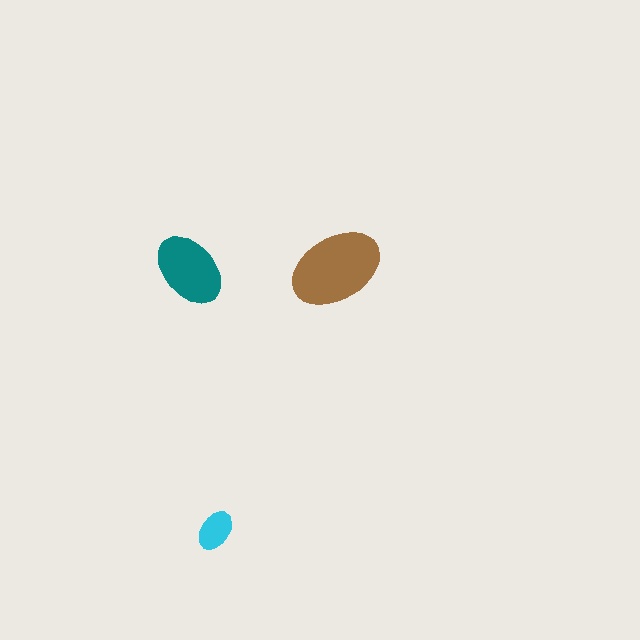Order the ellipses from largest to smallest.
the brown one, the teal one, the cyan one.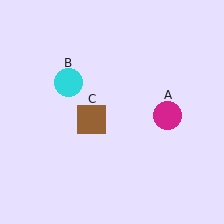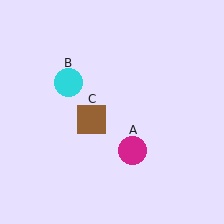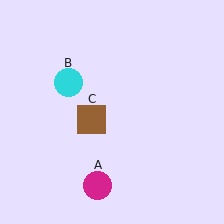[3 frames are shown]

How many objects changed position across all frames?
1 object changed position: magenta circle (object A).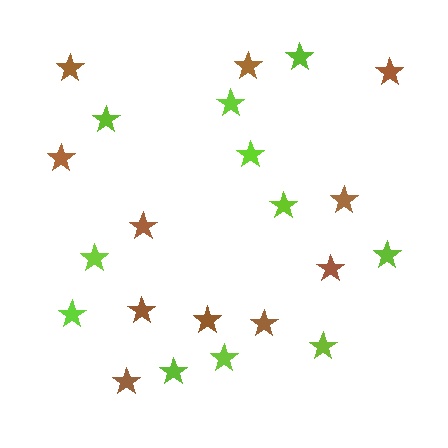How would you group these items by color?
There are 2 groups: one group of lime stars (11) and one group of brown stars (11).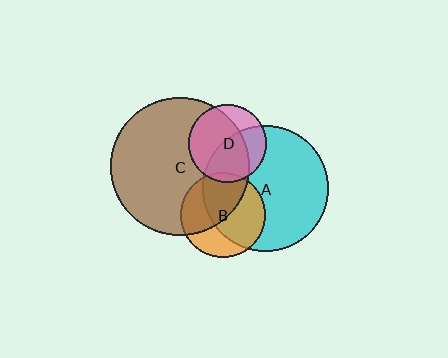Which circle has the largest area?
Circle C (brown).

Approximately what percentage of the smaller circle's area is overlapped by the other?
Approximately 25%.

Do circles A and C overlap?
Yes.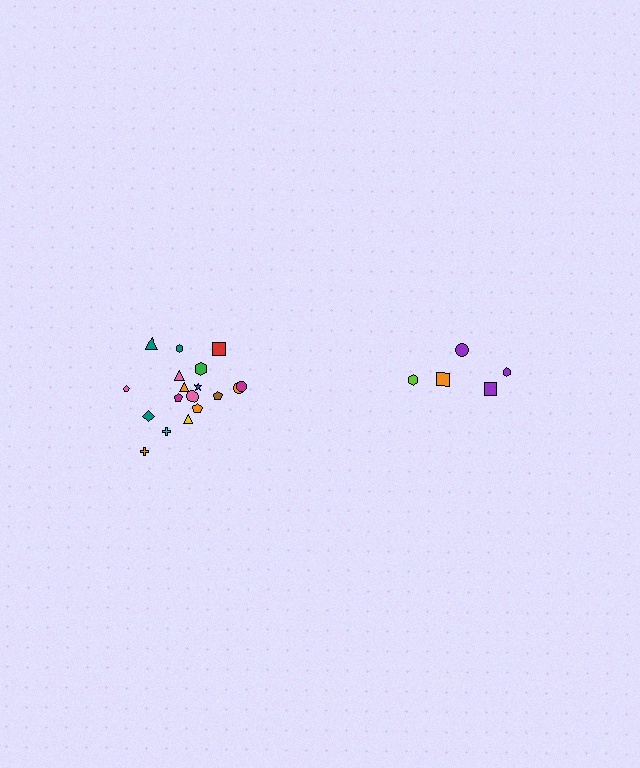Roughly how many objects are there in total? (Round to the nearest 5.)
Roughly 25 objects in total.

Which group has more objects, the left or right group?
The left group.